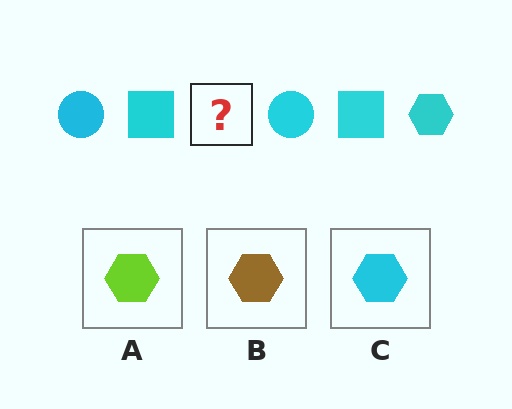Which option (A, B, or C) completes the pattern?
C.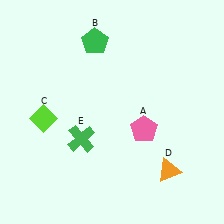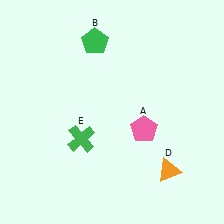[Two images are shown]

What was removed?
The lime diamond (C) was removed in Image 2.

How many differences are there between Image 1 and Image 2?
There is 1 difference between the two images.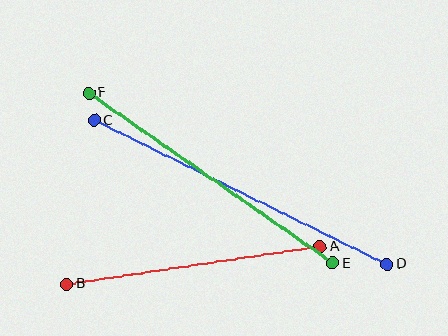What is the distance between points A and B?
The distance is approximately 256 pixels.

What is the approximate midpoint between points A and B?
The midpoint is at approximately (194, 265) pixels.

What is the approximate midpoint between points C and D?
The midpoint is at approximately (241, 192) pixels.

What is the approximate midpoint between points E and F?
The midpoint is at approximately (211, 178) pixels.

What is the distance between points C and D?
The distance is approximately 327 pixels.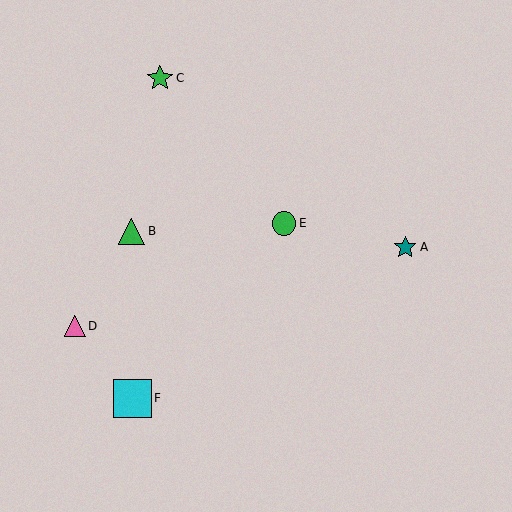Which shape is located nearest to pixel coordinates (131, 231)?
The green triangle (labeled B) at (132, 231) is nearest to that location.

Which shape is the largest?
The cyan square (labeled F) is the largest.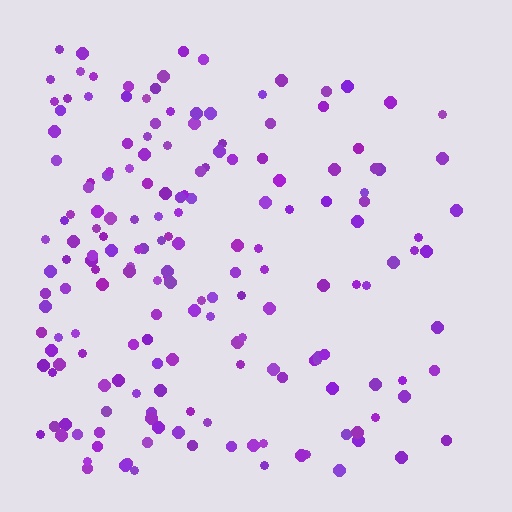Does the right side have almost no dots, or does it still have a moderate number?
Still a moderate number, just noticeably fewer than the left.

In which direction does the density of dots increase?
From right to left, with the left side densest.